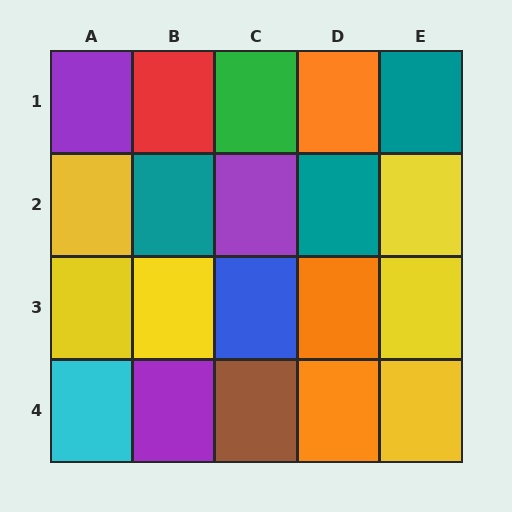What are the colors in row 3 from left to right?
Yellow, yellow, blue, orange, yellow.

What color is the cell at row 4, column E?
Yellow.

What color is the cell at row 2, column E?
Yellow.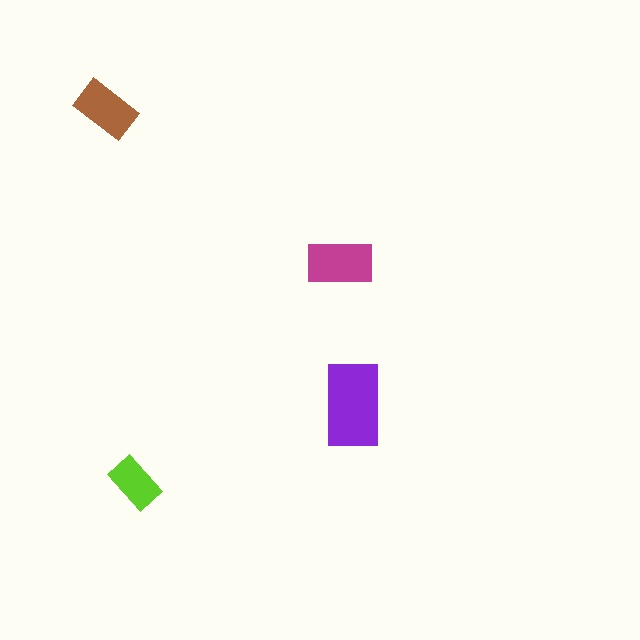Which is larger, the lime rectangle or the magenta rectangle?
The magenta one.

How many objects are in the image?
There are 4 objects in the image.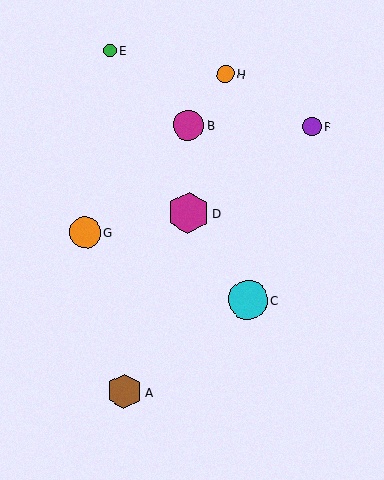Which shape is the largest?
The magenta hexagon (labeled D) is the largest.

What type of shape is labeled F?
Shape F is a purple circle.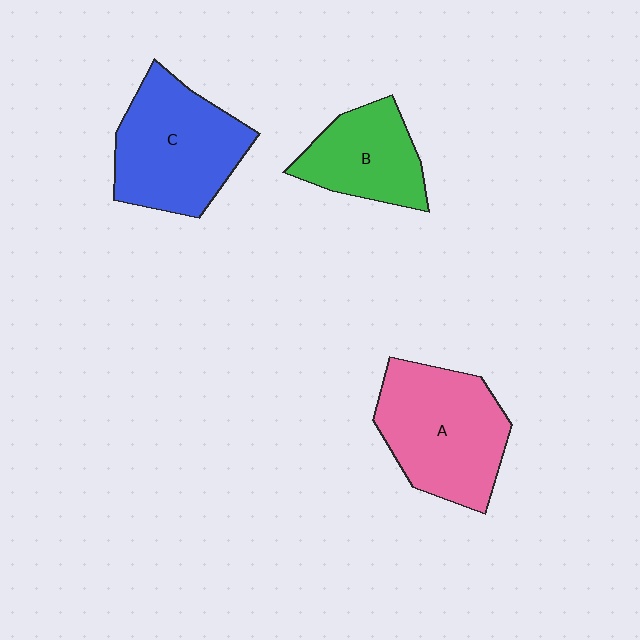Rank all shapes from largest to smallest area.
From largest to smallest: A (pink), C (blue), B (green).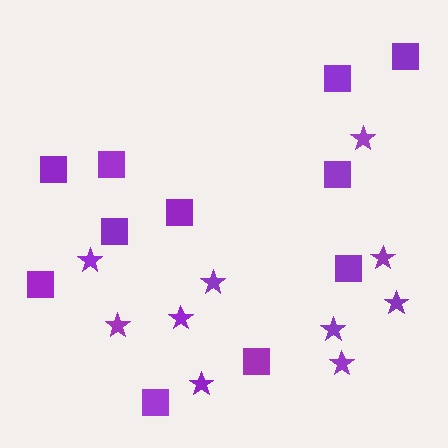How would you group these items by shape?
There are 2 groups: one group of squares (11) and one group of stars (10).